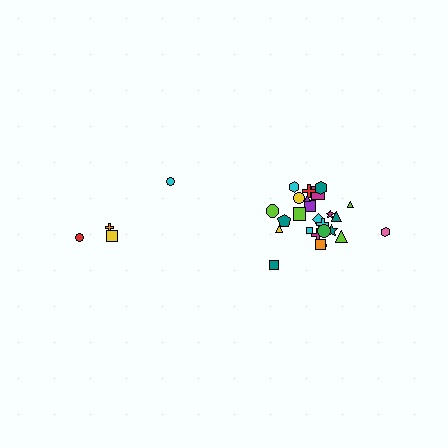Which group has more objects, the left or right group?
The right group.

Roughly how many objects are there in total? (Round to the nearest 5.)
Roughly 30 objects in total.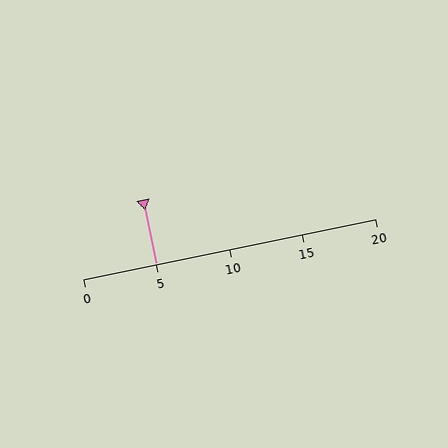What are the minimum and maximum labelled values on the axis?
The axis runs from 0 to 20.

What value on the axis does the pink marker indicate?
The marker indicates approximately 5.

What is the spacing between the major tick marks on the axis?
The major ticks are spaced 5 apart.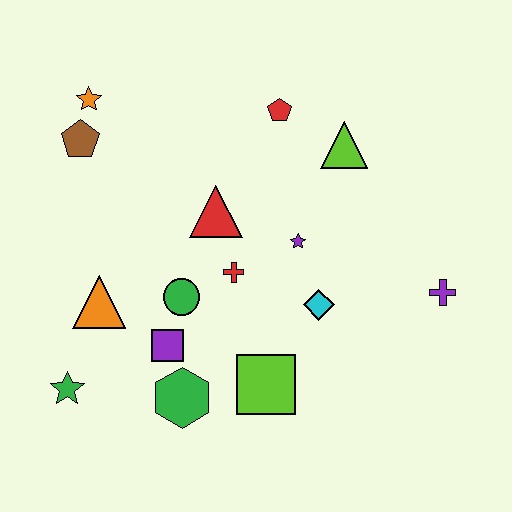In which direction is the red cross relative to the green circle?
The red cross is to the right of the green circle.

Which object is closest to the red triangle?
The red cross is closest to the red triangle.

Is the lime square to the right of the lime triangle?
No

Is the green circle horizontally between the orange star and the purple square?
No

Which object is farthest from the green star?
The purple cross is farthest from the green star.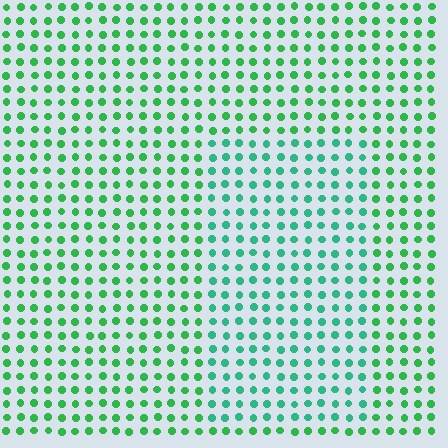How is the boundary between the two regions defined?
The boundary is defined purely by a slight shift in hue (about 26 degrees). Spacing, size, and orientation are identical on both sides.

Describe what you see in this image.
The image is filled with small green elements in a uniform arrangement. A rectangle-shaped region is visible where the elements are tinted to a slightly different hue, forming a subtle color boundary.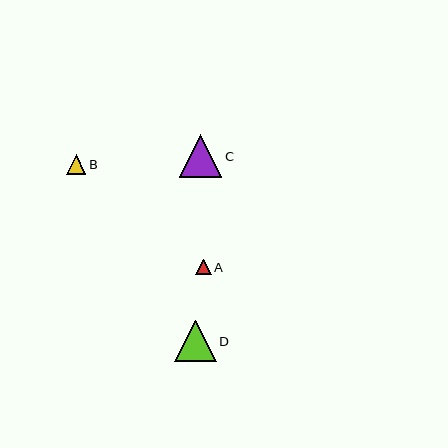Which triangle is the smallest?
Triangle A is the smallest with a size of approximately 15 pixels.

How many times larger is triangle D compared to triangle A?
Triangle D is approximately 2.7 times the size of triangle A.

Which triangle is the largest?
Triangle C is the largest with a size of approximately 43 pixels.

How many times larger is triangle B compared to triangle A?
Triangle B is approximately 1.3 times the size of triangle A.